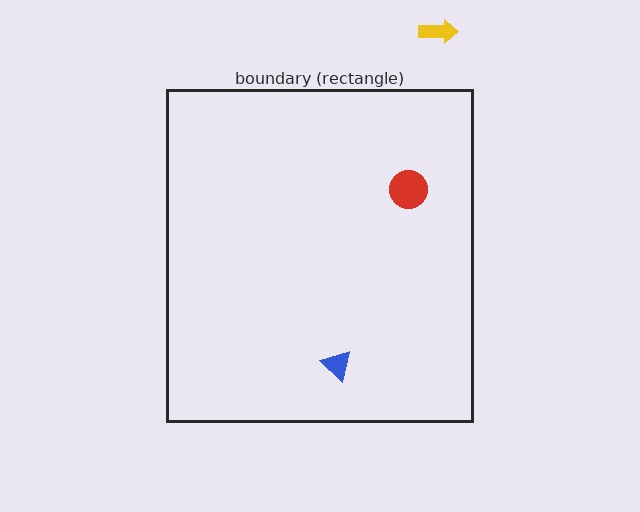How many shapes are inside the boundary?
2 inside, 1 outside.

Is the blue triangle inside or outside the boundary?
Inside.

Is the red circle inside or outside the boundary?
Inside.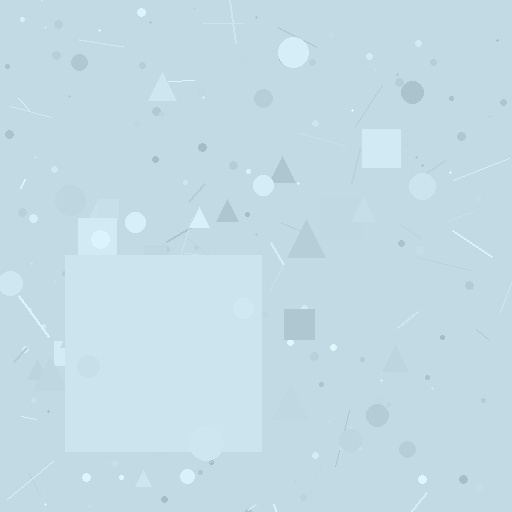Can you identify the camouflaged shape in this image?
The camouflaged shape is a square.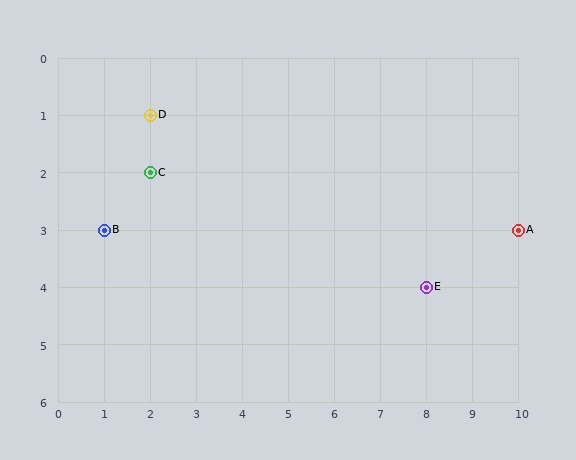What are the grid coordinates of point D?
Point D is at grid coordinates (2, 1).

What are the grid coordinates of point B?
Point B is at grid coordinates (1, 3).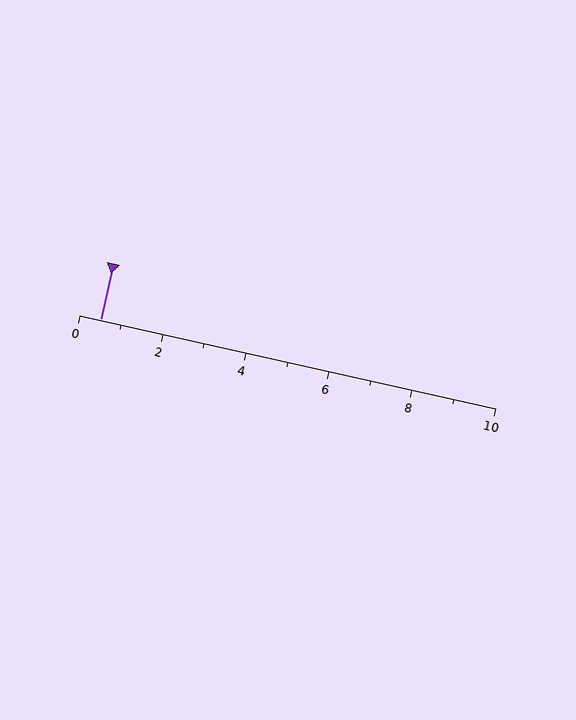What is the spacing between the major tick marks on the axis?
The major ticks are spaced 2 apart.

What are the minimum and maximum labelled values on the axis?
The axis runs from 0 to 10.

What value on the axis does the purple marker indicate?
The marker indicates approximately 0.5.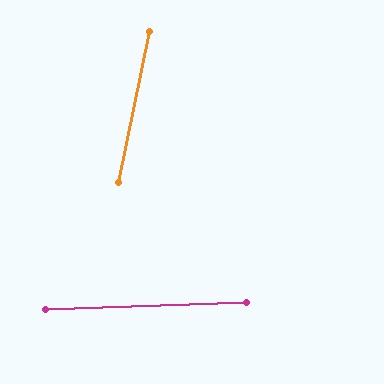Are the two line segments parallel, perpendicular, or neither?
Neither parallel nor perpendicular — they differ by about 76°.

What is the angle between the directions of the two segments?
Approximately 76 degrees.